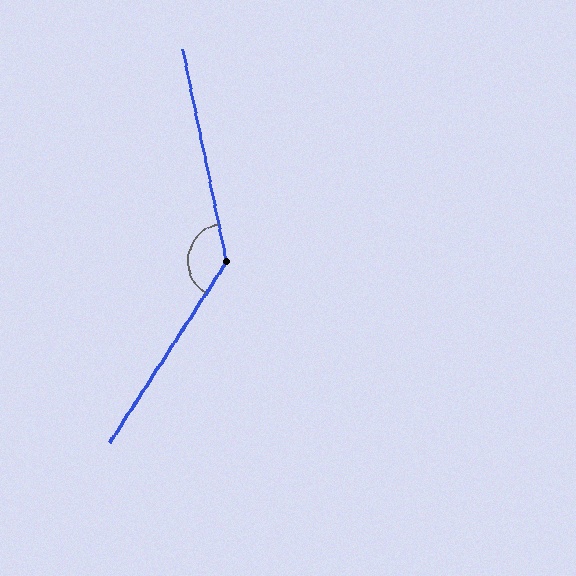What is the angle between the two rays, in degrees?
Approximately 136 degrees.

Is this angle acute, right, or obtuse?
It is obtuse.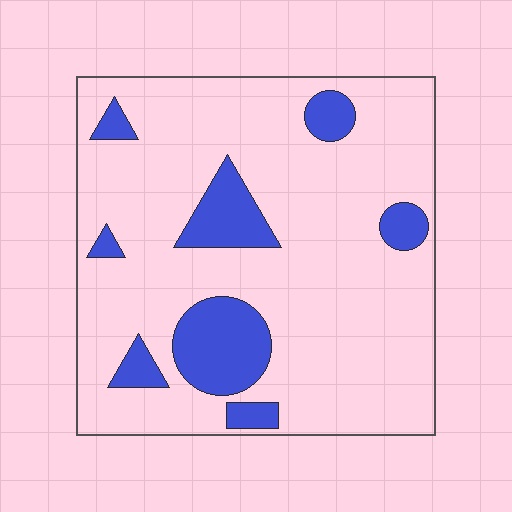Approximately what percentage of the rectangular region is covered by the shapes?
Approximately 15%.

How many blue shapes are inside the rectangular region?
8.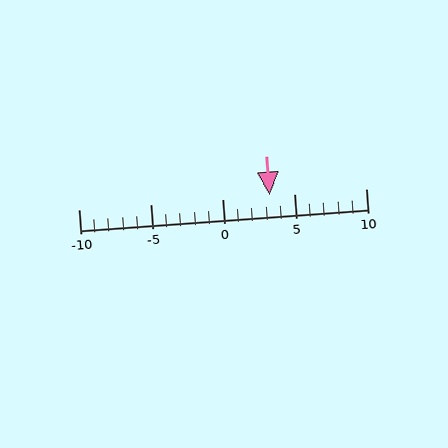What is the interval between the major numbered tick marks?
The major tick marks are spaced 5 units apart.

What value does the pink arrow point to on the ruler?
The pink arrow points to approximately 3.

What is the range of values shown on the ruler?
The ruler shows values from -10 to 10.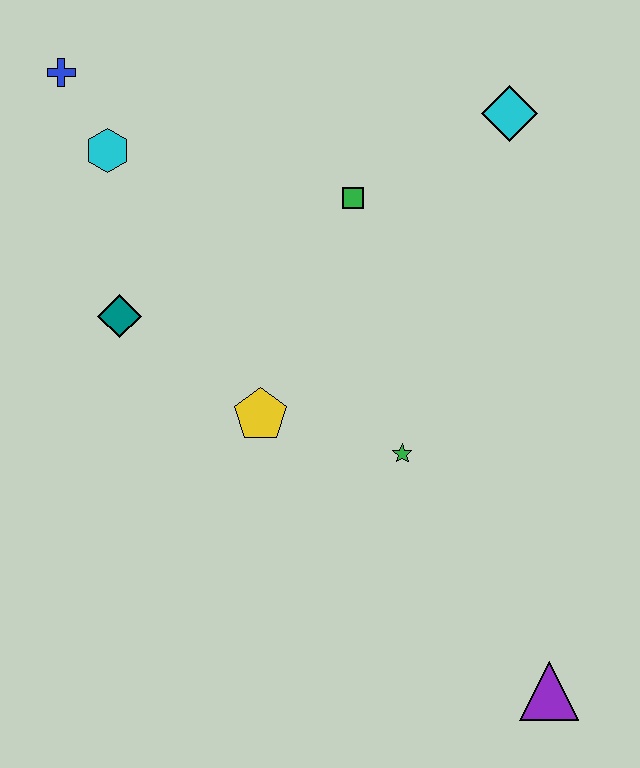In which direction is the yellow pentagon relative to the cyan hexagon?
The yellow pentagon is below the cyan hexagon.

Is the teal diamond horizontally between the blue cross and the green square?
Yes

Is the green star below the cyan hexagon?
Yes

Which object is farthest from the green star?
The blue cross is farthest from the green star.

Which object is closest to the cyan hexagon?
The blue cross is closest to the cyan hexagon.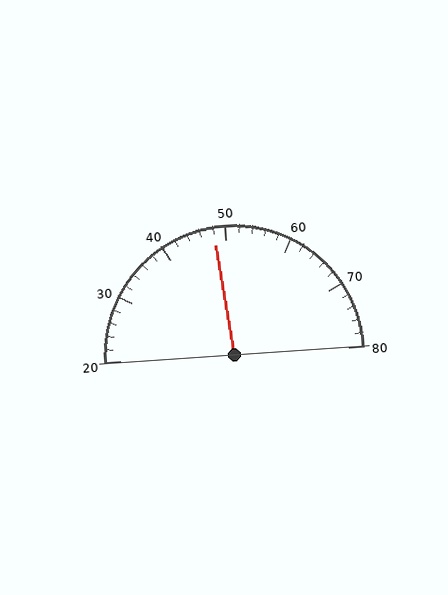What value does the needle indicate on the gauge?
The needle indicates approximately 48.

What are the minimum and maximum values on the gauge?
The gauge ranges from 20 to 80.